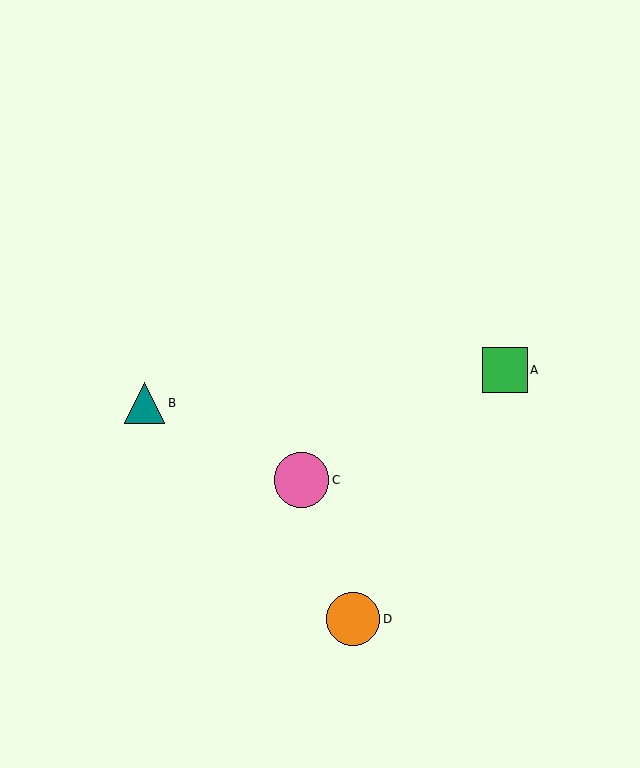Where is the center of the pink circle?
The center of the pink circle is at (302, 480).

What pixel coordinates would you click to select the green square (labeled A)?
Click at (505, 370) to select the green square A.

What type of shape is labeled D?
Shape D is an orange circle.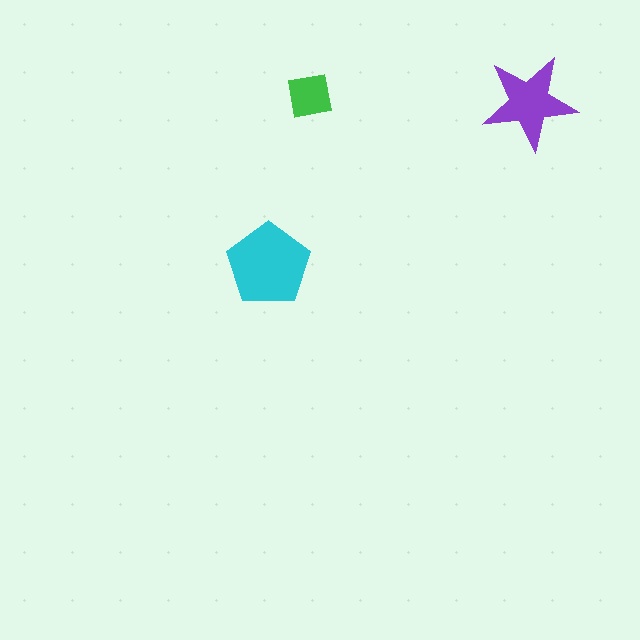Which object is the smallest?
The green square.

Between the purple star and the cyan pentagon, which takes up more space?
The cyan pentagon.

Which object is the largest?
The cyan pentagon.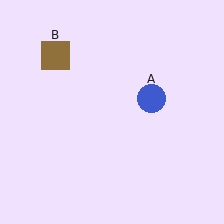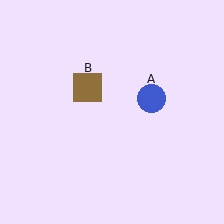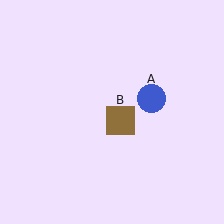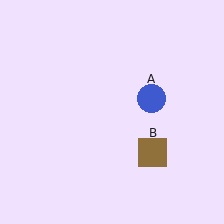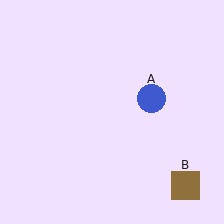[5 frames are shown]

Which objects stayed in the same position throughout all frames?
Blue circle (object A) remained stationary.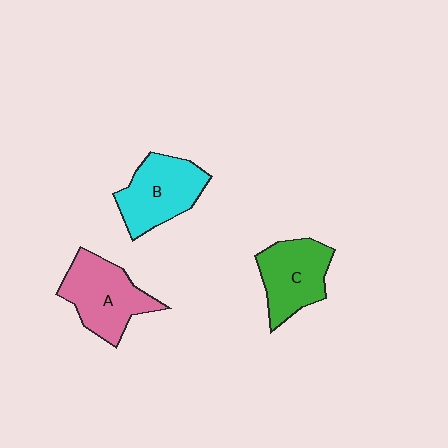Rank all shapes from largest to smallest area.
From largest to smallest: A (pink), B (cyan), C (green).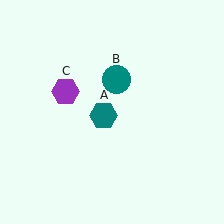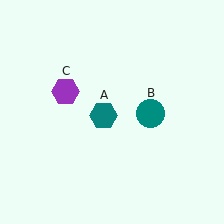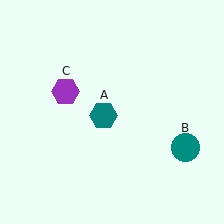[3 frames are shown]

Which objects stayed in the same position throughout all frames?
Teal hexagon (object A) and purple hexagon (object C) remained stationary.